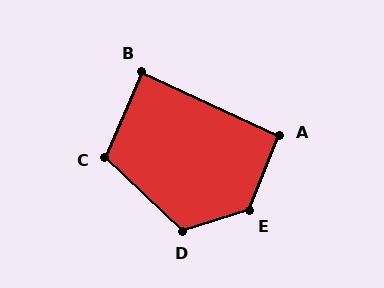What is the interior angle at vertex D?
Approximately 119 degrees (obtuse).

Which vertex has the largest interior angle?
E, at approximately 129 degrees.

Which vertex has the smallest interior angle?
B, at approximately 88 degrees.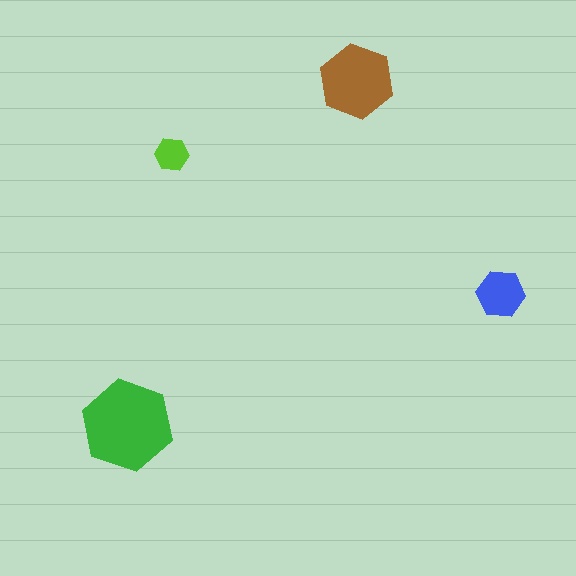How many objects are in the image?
There are 4 objects in the image.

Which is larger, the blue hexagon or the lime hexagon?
The blue one.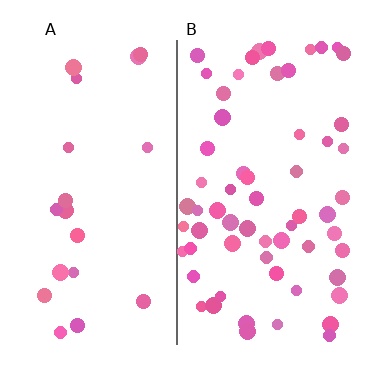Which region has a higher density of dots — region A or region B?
B (the right).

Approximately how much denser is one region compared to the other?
Approximately 2.9× — region B over region A.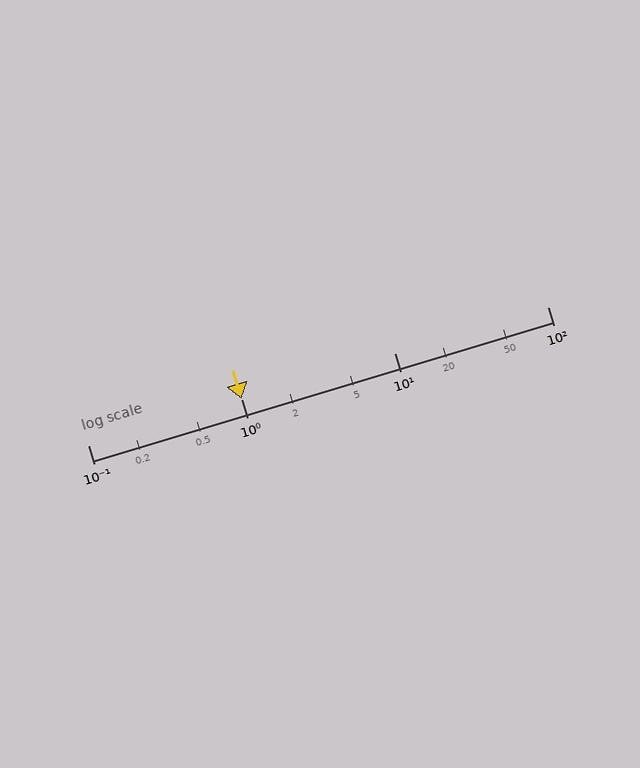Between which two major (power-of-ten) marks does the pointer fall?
The pointer is between 1 and 10.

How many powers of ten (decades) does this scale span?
The scale spans 3 decades, from 0.1 to 100.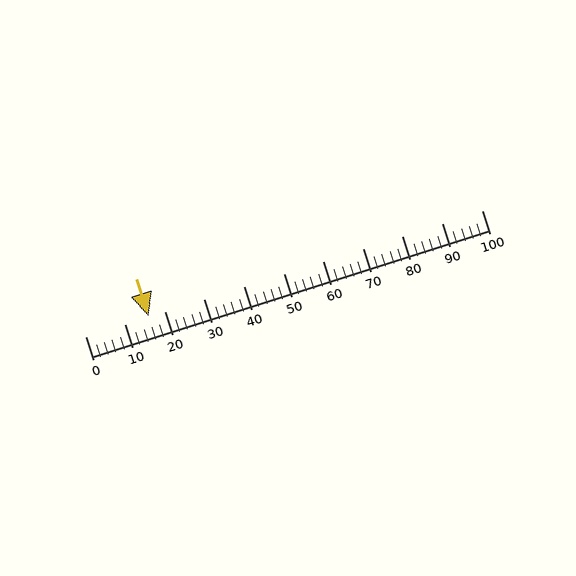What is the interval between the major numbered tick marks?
The major tick marks are spaced 10 units apart.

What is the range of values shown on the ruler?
The ruler shows values from 0 to 100.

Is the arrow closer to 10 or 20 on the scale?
The arrow is closer to 20.